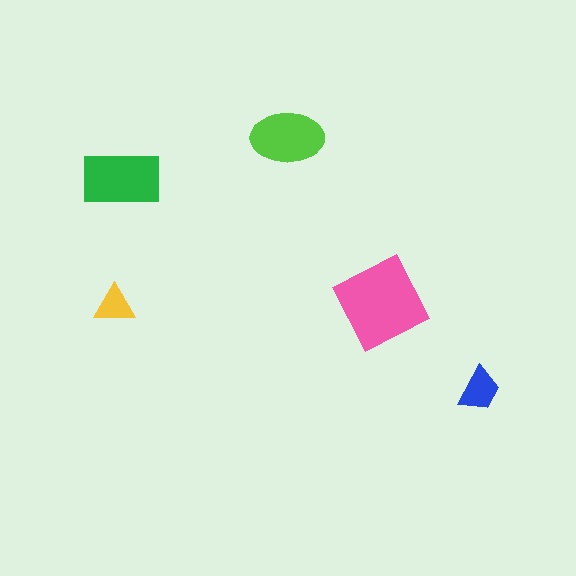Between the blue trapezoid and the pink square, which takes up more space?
The pink square.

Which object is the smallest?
The yellow triangle.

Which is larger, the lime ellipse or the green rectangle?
The green rectangle.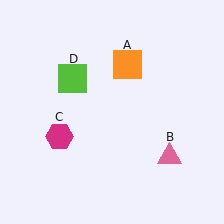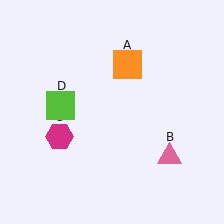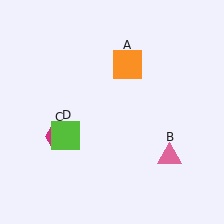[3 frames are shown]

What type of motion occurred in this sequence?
The lime square (object D) rotated counterclockwise around the center of the scene.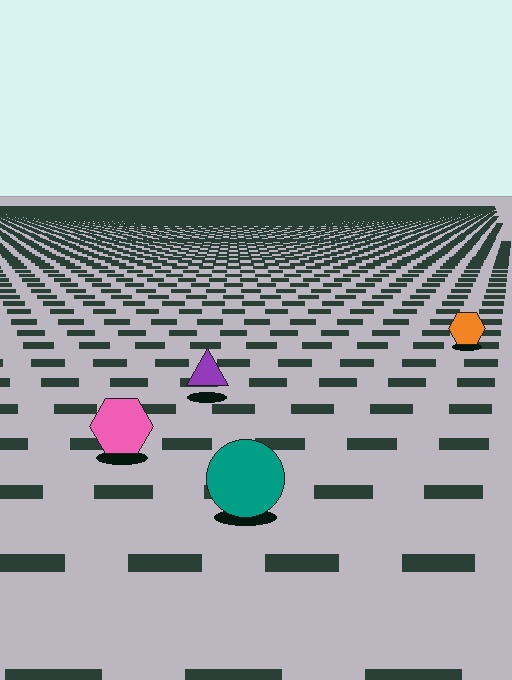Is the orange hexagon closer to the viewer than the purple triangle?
No. The purple triangle is closer — you can tell from the texture gradient: the ground texture is coarser near it.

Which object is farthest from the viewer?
The orange hexagon is farthest from the viewer. It appears smaller and the ground texture around it is denser.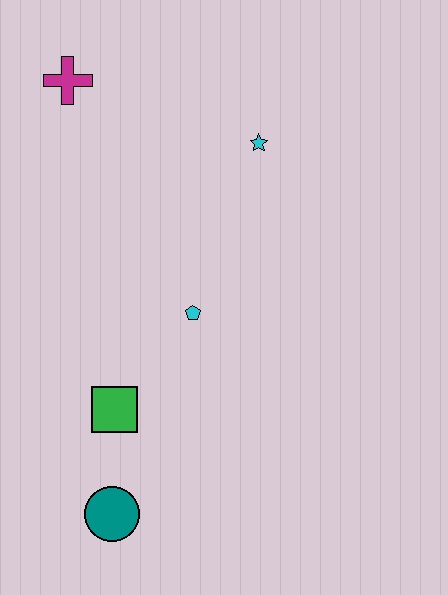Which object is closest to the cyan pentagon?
The green square is closest to the cyan pentagon.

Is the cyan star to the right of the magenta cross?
Yes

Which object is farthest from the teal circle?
The magenta cross is farthest from the teal circle.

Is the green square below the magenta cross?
Yes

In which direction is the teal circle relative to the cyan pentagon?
The teal circle is below the cyan pentagon.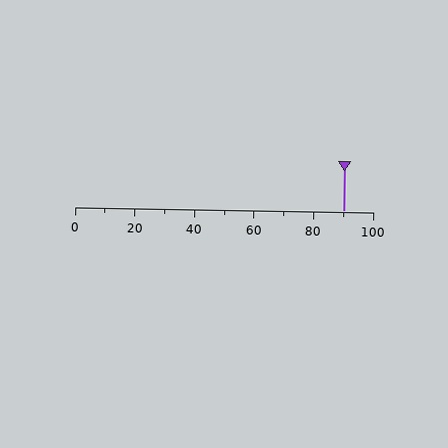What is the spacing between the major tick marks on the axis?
The major ticks are spaced 20 apart.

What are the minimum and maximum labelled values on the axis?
The axis runs from 0 to 100.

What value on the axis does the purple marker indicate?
The marker indicates approximately 90.